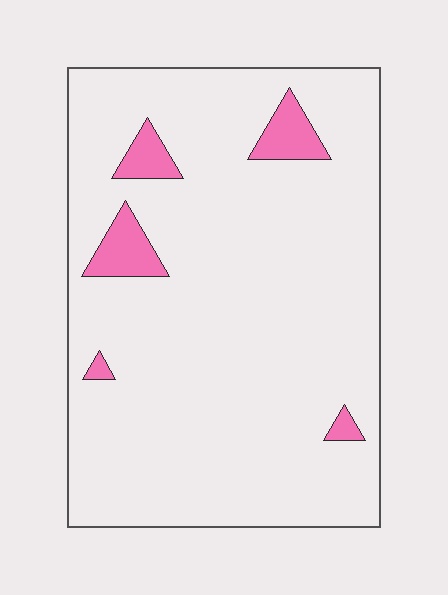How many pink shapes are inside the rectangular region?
5.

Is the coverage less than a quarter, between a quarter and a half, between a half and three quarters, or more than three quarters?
Less than a quarter.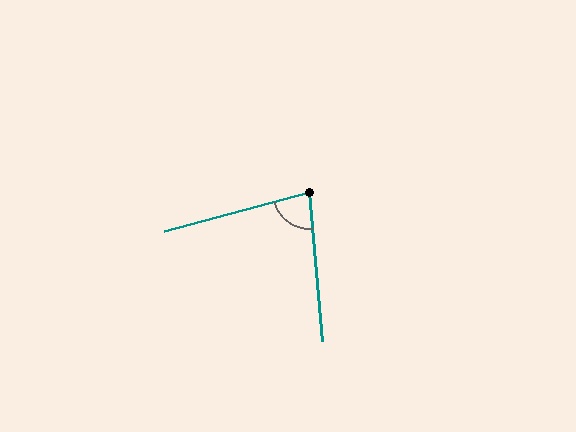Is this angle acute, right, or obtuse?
It is acute.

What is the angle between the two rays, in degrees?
Approximately 80 degrees.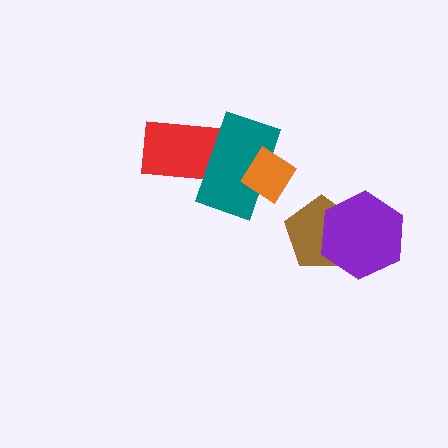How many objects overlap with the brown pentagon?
1 object overlaps with the brown pentagon.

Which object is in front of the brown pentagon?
The purple hexagon is in front of the brown pentagon.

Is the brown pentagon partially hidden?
Yes, it is partially covered by another shape.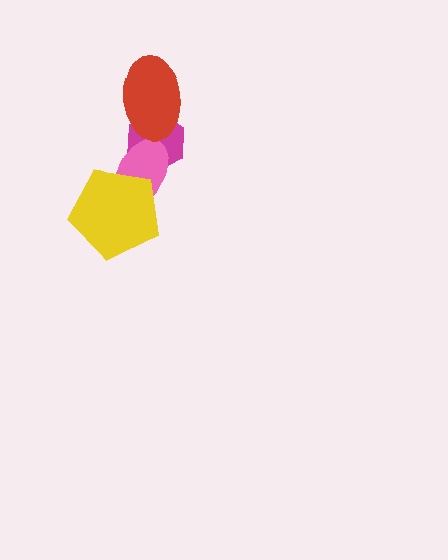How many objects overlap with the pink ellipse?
2 objects overlap with the pink ellipse.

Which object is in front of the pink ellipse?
The yellow pentagon is in front of the pink ellipse.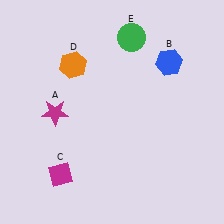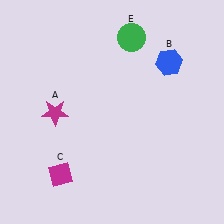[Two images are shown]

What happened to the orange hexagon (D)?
The orange hexagon (D) was removed in Image 2. It was in the top-left area of Image 1.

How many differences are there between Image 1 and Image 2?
There is 1 difference between the two images.